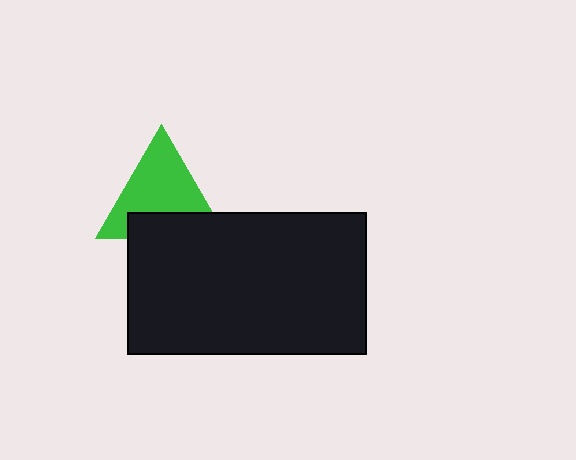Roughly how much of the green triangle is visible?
Most of it is visible (roughly 67%).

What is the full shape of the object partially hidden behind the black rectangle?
The partially hidden object is a green triangle.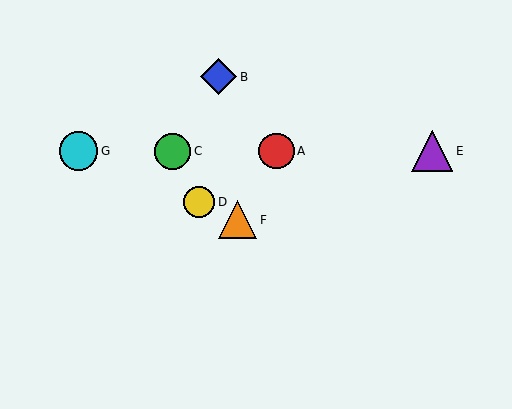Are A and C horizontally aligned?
Yes, both are at y≈151.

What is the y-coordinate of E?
Object E is at y≈151.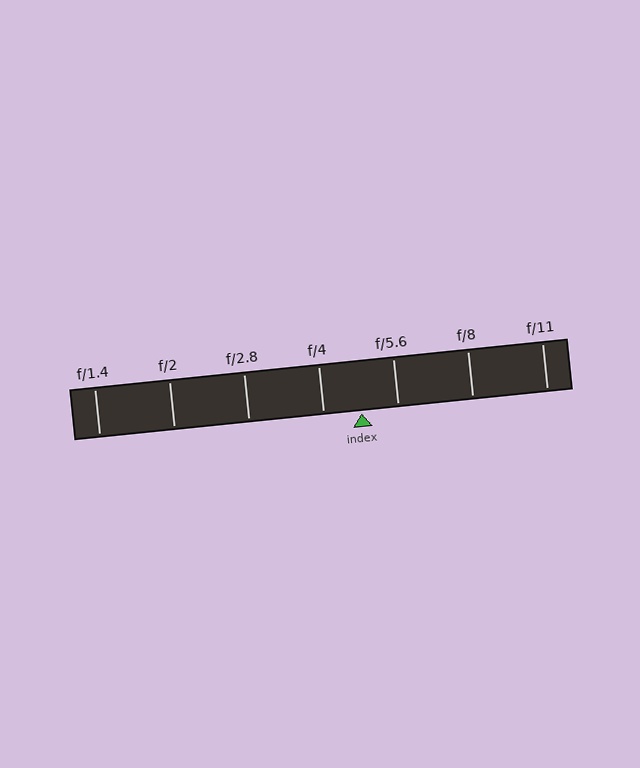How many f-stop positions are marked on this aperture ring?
There are 7 f-stop positions marked.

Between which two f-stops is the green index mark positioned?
The index mark is between f/4 and f/5.6.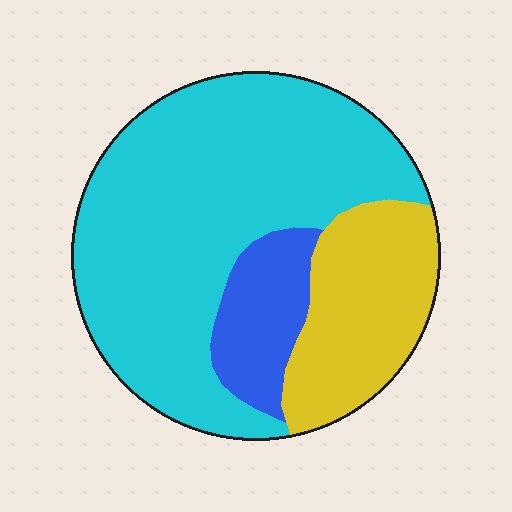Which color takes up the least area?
Blue, at roughly 15%.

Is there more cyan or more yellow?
Cyan.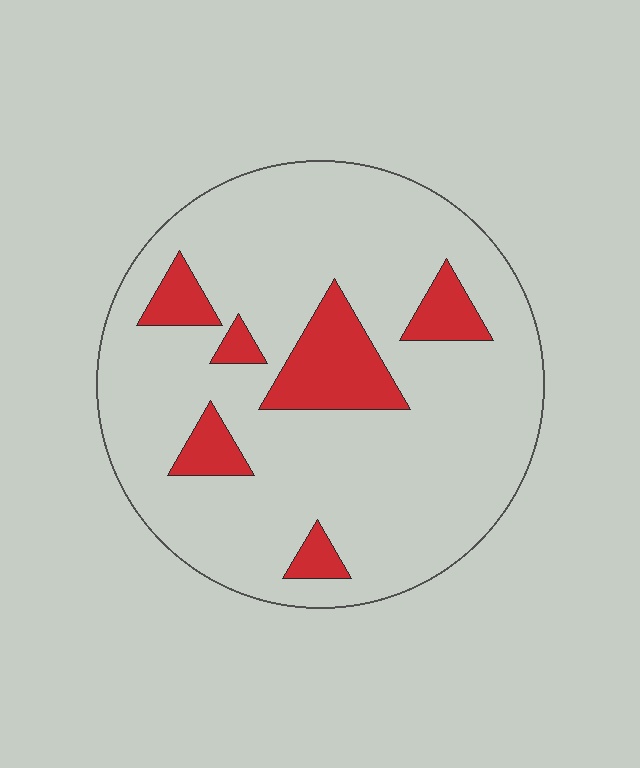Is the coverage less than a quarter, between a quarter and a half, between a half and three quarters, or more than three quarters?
Less than a quarter.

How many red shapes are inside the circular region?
6.